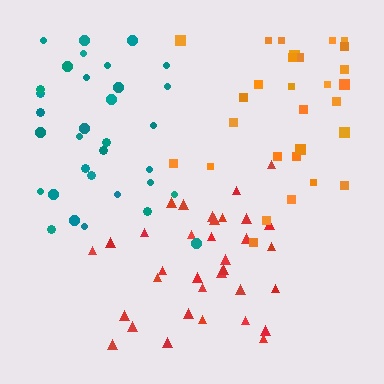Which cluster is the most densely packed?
Red.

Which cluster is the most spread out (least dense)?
Orange.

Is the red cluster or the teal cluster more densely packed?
Red.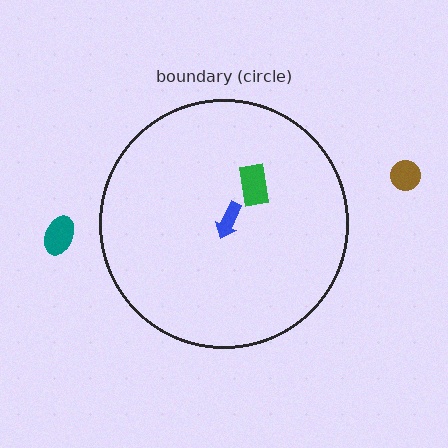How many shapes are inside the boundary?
2 inside, 2 outside.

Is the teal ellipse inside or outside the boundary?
Outside.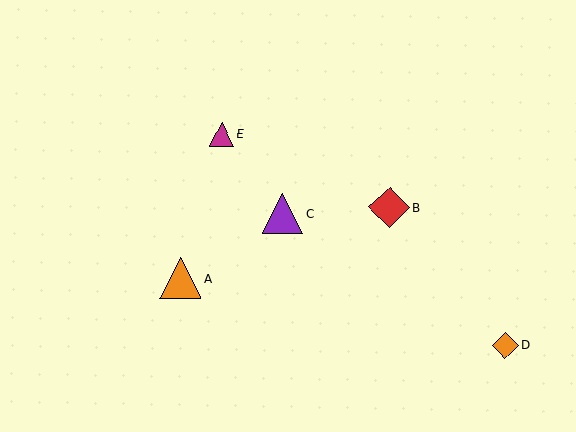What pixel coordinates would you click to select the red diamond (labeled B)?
Click at (389, 208) to select the red diamond B.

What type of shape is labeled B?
Shape B is a red diamond.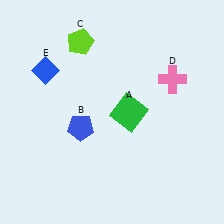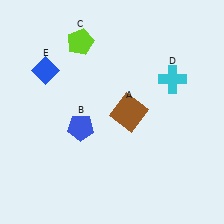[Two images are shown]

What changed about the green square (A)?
In Image 1, A is green. In Image 2, it changed to brown.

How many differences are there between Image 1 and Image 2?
There are 2 differences between the two images.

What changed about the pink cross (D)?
In Image 1, D is pink. In Image 2, it changed to cyan.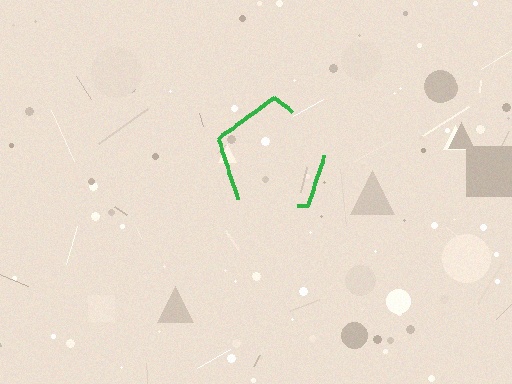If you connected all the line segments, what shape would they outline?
They would outline a pentagon.